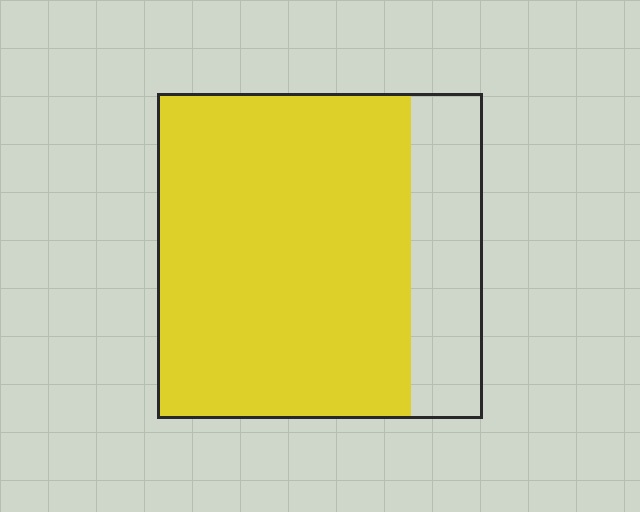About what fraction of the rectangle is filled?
About four fifths (4/5).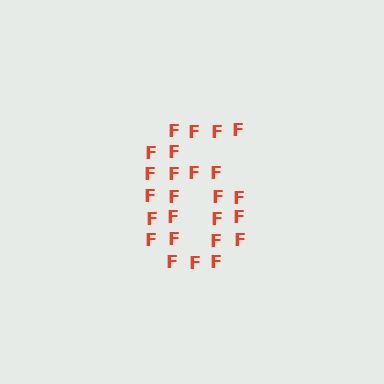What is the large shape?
The large shape is the digit 6.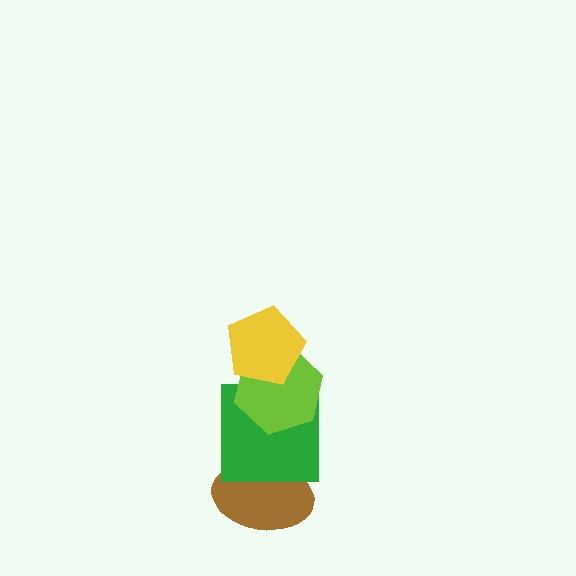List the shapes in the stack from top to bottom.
From top to bottom: the yellow pentagon, the lime hexagon, the green square, the brown ellipse.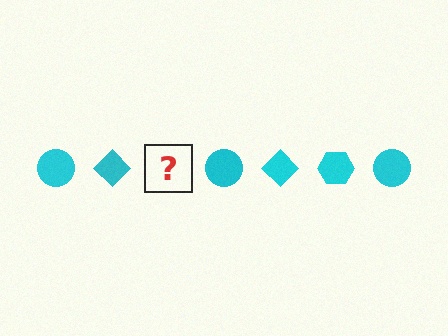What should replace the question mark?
The question mark should be replaced with a cyan hexagon.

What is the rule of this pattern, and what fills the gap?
The rule is that the pattern cycles through circle, diamond, hexagon shapes in cyan. The gap should be filled with a cyan hexagon.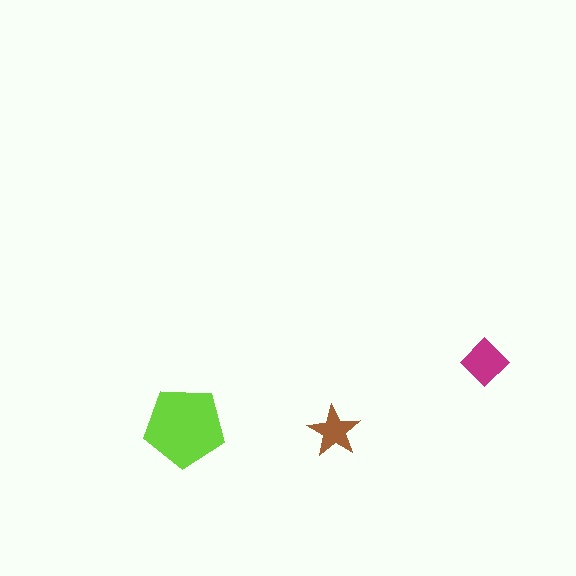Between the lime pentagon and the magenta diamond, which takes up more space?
The lime pentagon.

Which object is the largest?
The lime pentagon.